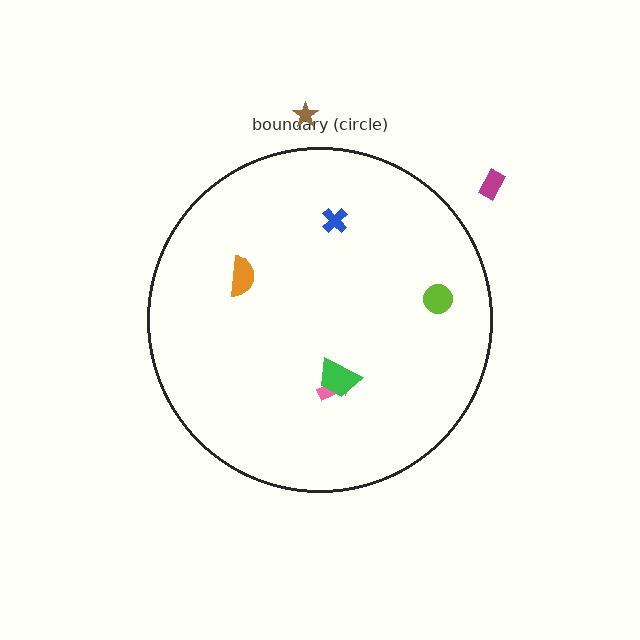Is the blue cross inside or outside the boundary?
Inside.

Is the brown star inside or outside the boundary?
Outside.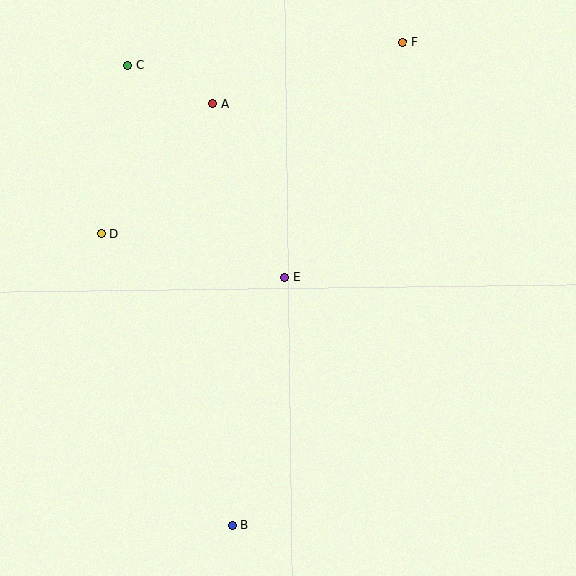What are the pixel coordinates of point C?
Point C is at (128, 65).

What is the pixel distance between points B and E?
The distance between B and E is 253 pixels.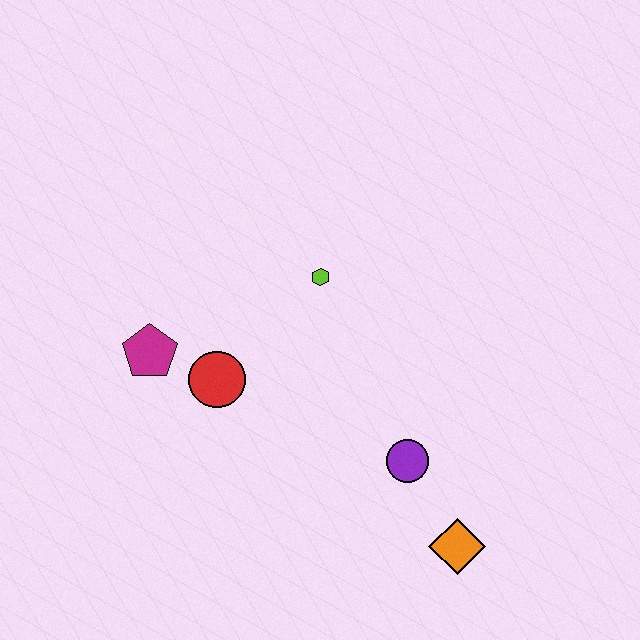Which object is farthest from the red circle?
The orange diamond is farthest from the red circle.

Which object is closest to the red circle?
The magenta pentagon is closest to the red circle.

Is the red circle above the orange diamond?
Yes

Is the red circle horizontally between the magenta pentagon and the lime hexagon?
Yes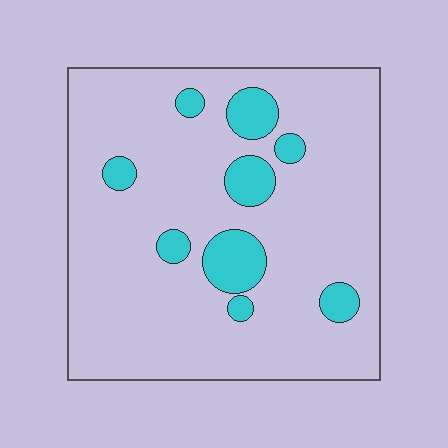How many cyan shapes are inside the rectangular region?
9.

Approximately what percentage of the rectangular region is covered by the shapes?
Approximately 15%.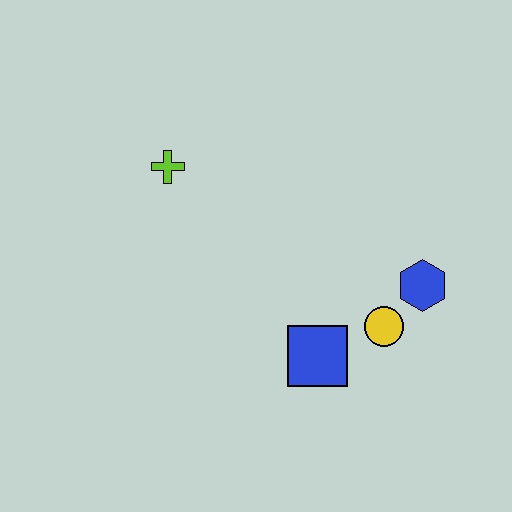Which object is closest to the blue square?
The yellow circle is closest to the blue square.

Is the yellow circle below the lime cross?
Yes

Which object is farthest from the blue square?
The lime cross is farthest from the blue square.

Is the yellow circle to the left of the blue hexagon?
Yes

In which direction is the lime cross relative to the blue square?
The lime cross is above the blue square.